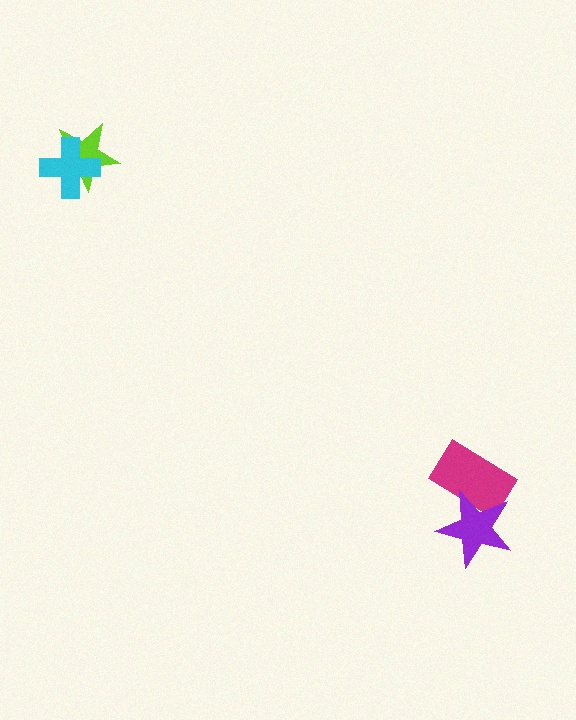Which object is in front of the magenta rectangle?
The purple star is in front of the magenta rectangle.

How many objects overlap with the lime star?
1 object overlaps with the lime star.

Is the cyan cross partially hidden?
No, no other shape covers it.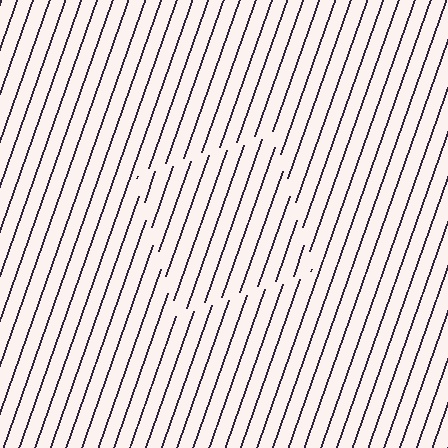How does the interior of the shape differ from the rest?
The interior of the shape contains the same grating, shifted by half a period — the contour is defined by the phase discontinuity where line-ends from the inner and outer gratings abut.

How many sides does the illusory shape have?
4 sides — the line-ends trace a square.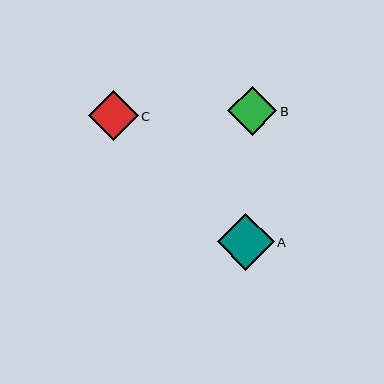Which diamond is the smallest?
Diamond B is the smallest with a size of approximately 49 pixels.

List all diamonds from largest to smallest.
From largest to smallest: A, C, B.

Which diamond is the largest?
Diamond A is the largest with a size of approximately 57 pixels.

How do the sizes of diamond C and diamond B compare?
Diamond C and diamond B are approximately the same size.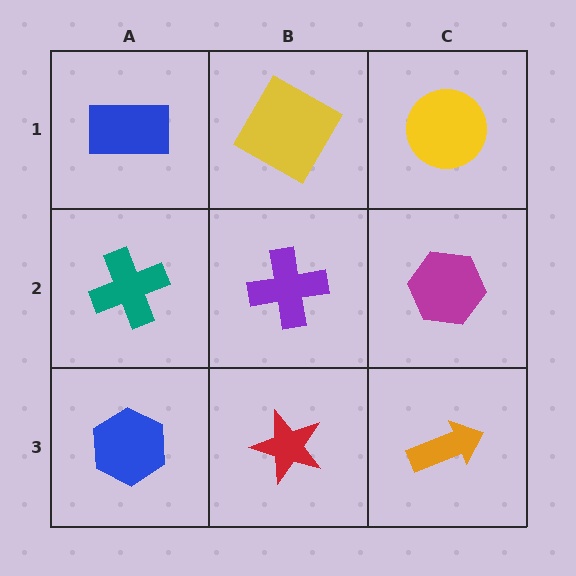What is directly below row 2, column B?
A red star.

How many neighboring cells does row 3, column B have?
3.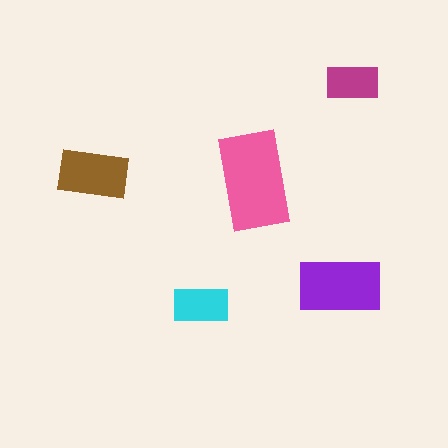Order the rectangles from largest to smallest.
the pink one, the purple one, the brown one, the cyan one, the magenta one.